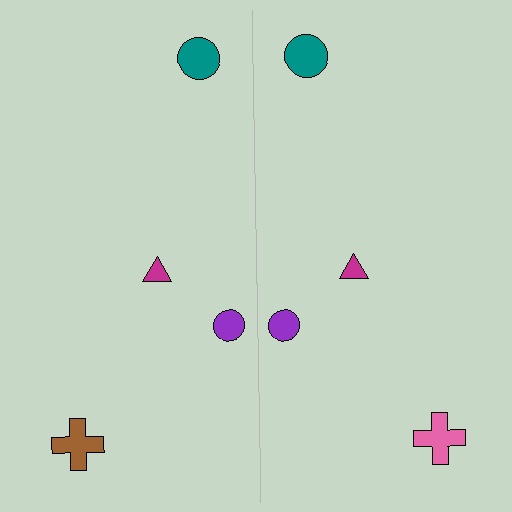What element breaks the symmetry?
The pink cross on the right side breaks the symmetry — its mirror counterpart is brown.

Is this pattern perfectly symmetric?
No, the pattern is not perfectly symmetric. The pink cross on the right side breaks the symmetry — its mirror counterpart is brown.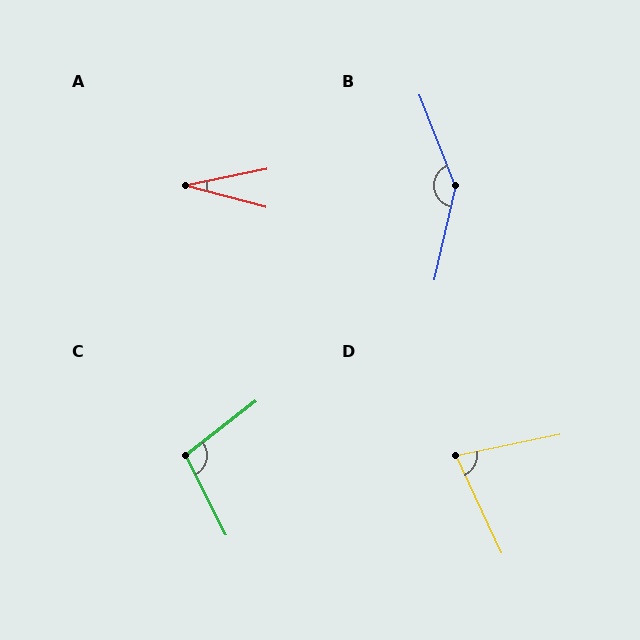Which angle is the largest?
B, at approximately 146 degrees.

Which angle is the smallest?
A, at approximately 27 degrees.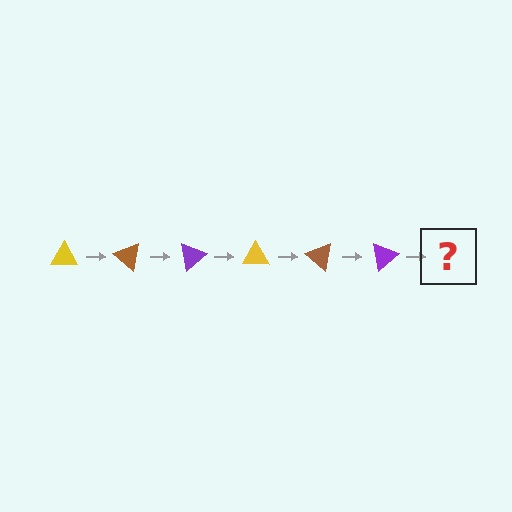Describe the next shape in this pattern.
It should be a yellow triangle, rotated 240 degrees from the start.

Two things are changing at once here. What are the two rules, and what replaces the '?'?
The two rules are that it rotates 40 degrees each step and the color cycles through yellow, brown, and purple. The '?' should be a yellow triangle, rotated 240 degrees from the start.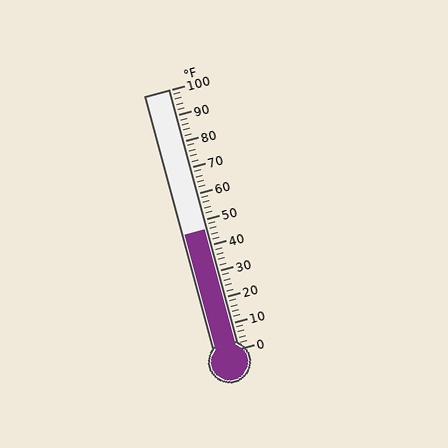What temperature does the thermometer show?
The thermometer shows approximately 46°F.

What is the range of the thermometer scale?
The thermometer scale ranges from 0°F to 100°F.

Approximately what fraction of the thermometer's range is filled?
The thermometer is filled to approximately 45% of its range.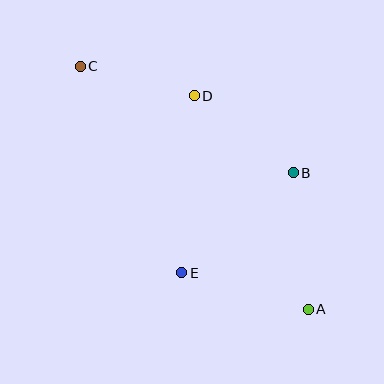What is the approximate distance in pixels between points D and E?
The distance between D and E is approximately 177 pixels.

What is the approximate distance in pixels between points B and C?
The distance between B and C is approximately 238 pixels.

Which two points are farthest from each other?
Points A and C are farthest from each other.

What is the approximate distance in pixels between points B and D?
The distance between B and D is approximately 125 pixels.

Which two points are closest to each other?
Points C and D are closest to each other.